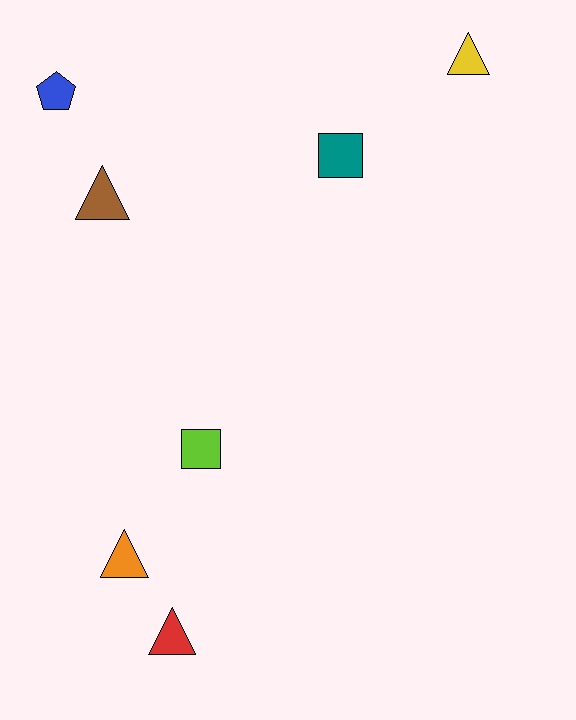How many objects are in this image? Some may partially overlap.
There are 7 objects.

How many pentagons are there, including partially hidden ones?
There is 1 pentagon.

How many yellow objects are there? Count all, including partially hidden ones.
There is 1 yellow object.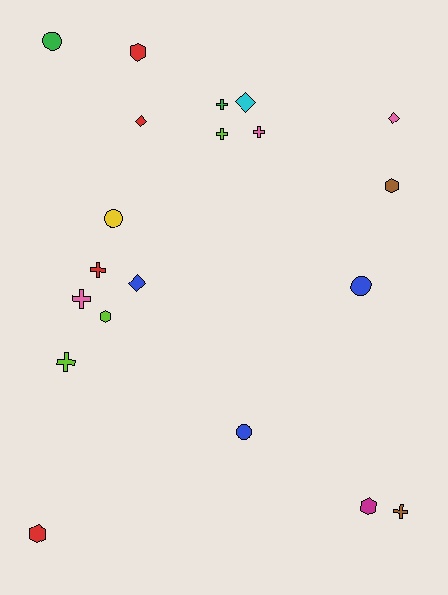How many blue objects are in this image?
There are 3 blue objects.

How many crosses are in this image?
There are 7 crosses.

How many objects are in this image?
There are 20 objects.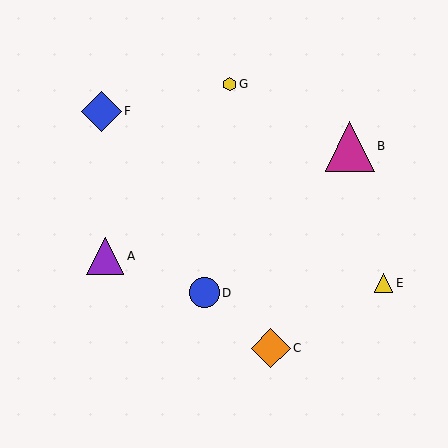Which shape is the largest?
The magenta triangle (labeled B) is the largest.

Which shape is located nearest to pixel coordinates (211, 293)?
The blue circle (labeled D) at (204, 293) is nearest to that location.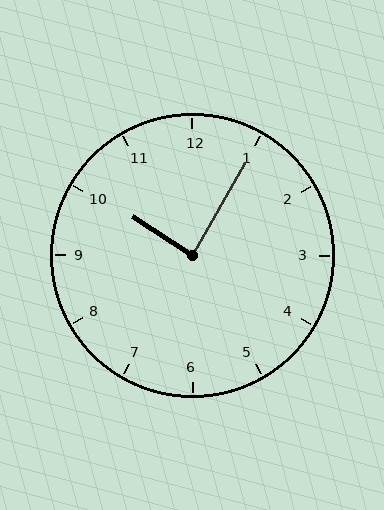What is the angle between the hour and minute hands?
Approximately 88 degrees.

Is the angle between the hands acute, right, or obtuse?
It is right.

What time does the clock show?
10:05.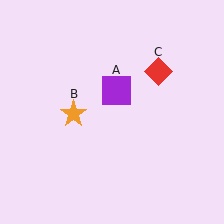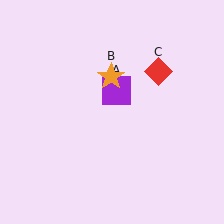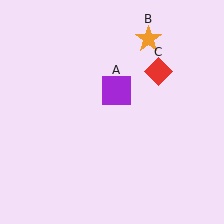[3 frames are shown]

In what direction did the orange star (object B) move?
The orange star (object B) moved up and to the right.